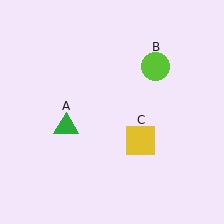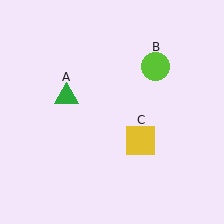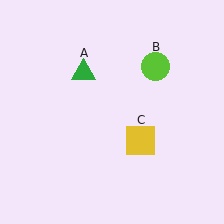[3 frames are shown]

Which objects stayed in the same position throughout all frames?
Lime circle (object B) and yellow square (object C) remained stationary.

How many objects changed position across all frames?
1 object changed position: green triangle (object A).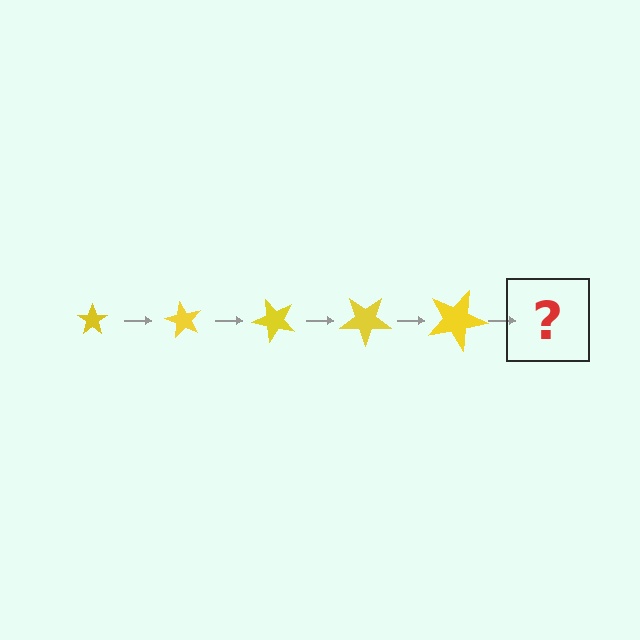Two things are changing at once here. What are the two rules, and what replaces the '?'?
The two rules are that the star grows larger each step and it rotates 60 degrees each step. The '?' should be a star, larger than the previous one and rotated 300 degrees from the start.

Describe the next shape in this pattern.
It should be a star, larger than the previous one and rotated 300 degrees from the start.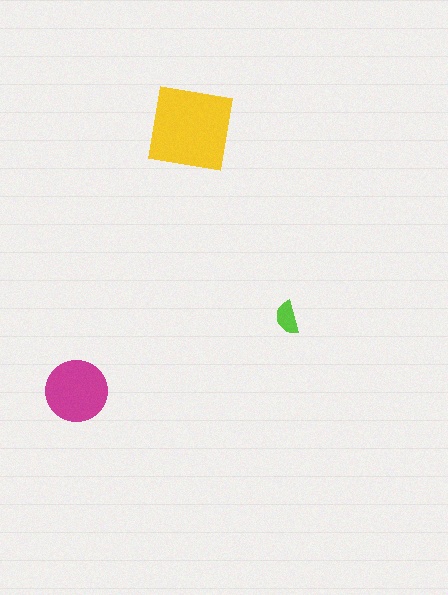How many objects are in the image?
There are 3 objects in the image.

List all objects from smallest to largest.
The lime semicircle, the magenta circle, the yellow square.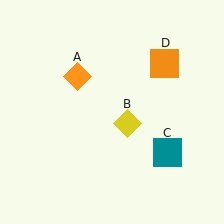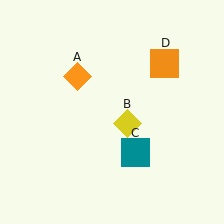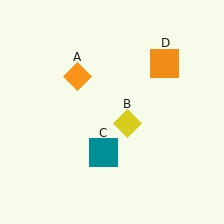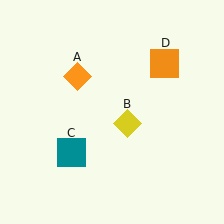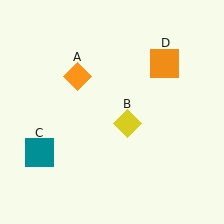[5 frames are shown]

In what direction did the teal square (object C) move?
The teal square (object C) moved left.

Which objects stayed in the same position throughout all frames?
Orange diamond (object A) and yellow diamond (object B) and orange square (object D) remained stationary.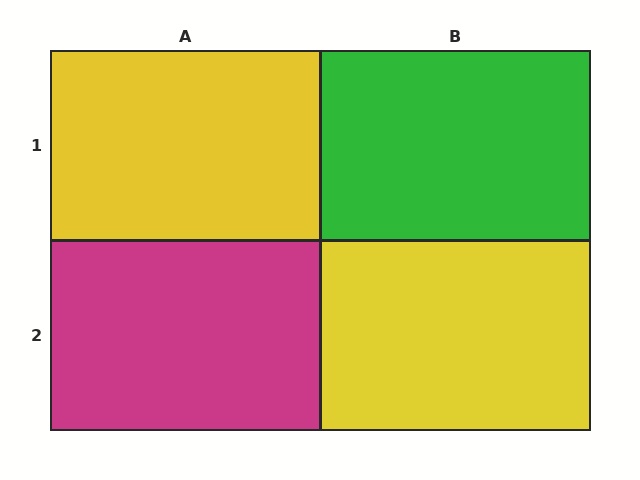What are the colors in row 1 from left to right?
Yellow, green.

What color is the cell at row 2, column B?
Yellow.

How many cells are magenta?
1 cell is magenta.